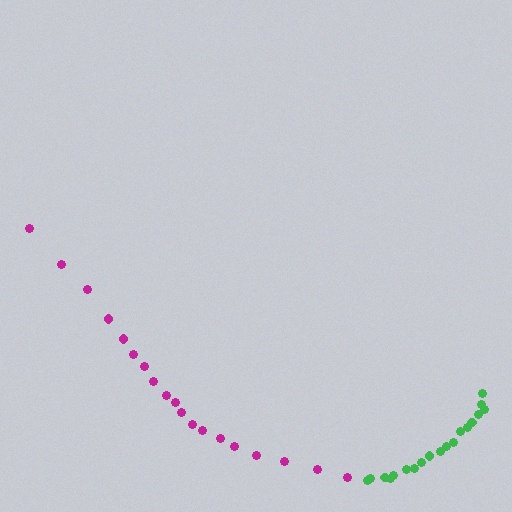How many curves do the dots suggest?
There are 2 distinct paths.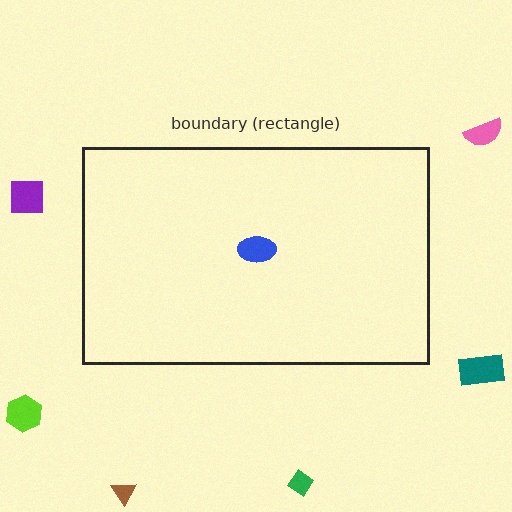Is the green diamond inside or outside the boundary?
Outside.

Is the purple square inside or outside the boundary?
Outside.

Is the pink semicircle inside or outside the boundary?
Outside.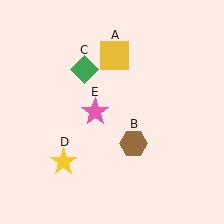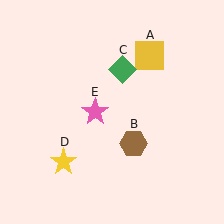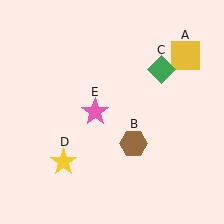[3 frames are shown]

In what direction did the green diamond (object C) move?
The green diamond (object C) moved right.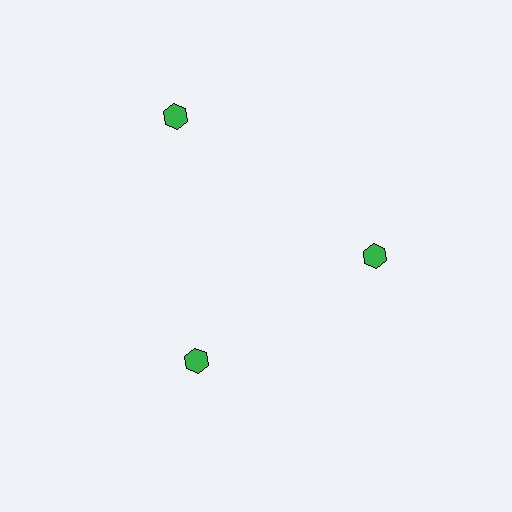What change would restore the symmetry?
The symmetry would be restored by moving it inward, back onto the ring so that all 3 hexagons sit at equal angles and equal distance from the center.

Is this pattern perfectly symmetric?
No. The 3 green hexagons are arranged in a ring, but one element near the 11 o'clock position is pushed outward from the center, breaking the 3-fold rotational symmetry.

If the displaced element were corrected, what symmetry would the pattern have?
It would have 3-fold rotational symmetry — the pattern would map onto itself every 120 degrees.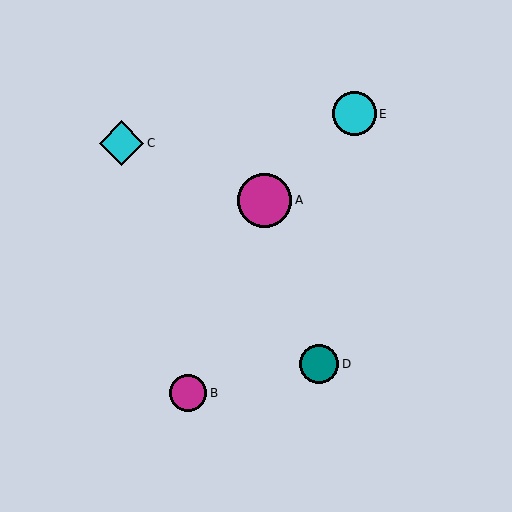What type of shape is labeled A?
Shape A is a magenta circle.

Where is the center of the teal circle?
The center of the teal circle is at (319, 364).